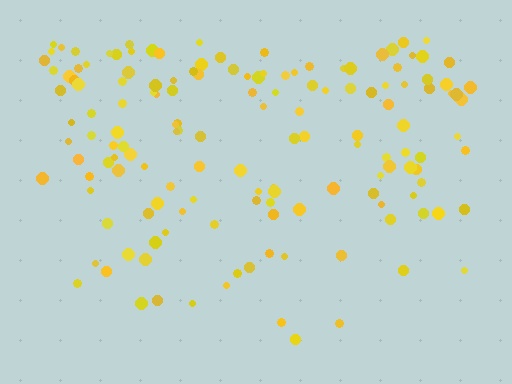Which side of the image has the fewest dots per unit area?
The bottom.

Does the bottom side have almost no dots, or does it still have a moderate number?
Still a moderate number, just noticeably fewer than the top.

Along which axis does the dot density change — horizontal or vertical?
Vertical.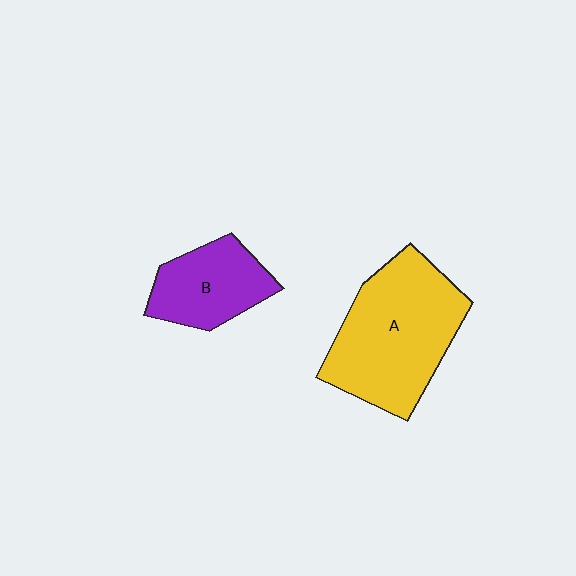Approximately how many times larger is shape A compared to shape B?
Approximately 1.9 times.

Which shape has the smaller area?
Shape B (purple).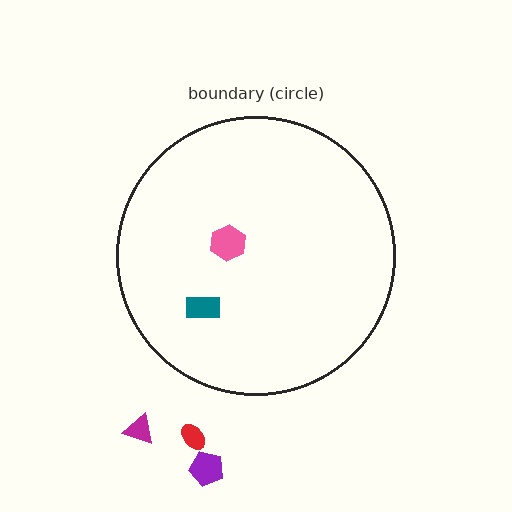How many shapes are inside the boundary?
2 inside, 3 outside.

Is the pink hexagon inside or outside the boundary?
Inside.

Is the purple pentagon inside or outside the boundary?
Outside.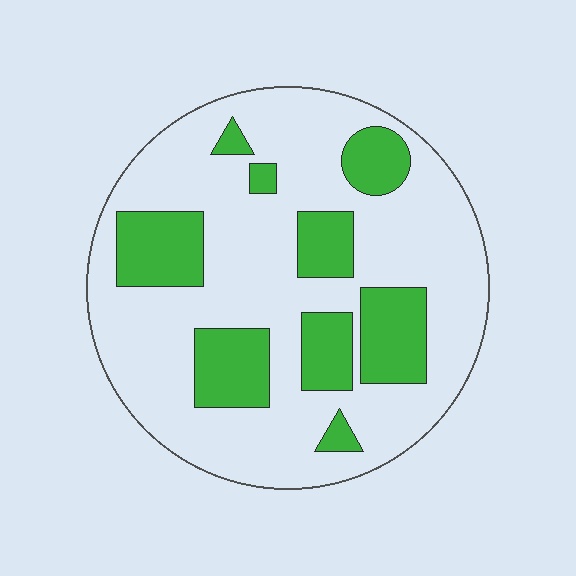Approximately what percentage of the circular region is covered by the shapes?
Approximately 25%.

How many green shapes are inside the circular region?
9.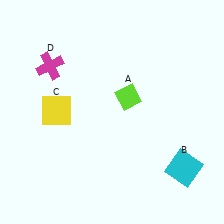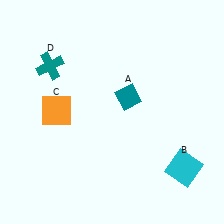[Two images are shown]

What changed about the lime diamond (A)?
In Image 1, A is lime. In Image 2, it changed to teal.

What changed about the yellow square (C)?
In Image 1, C is yellow. In Image 2, it changed to orange.